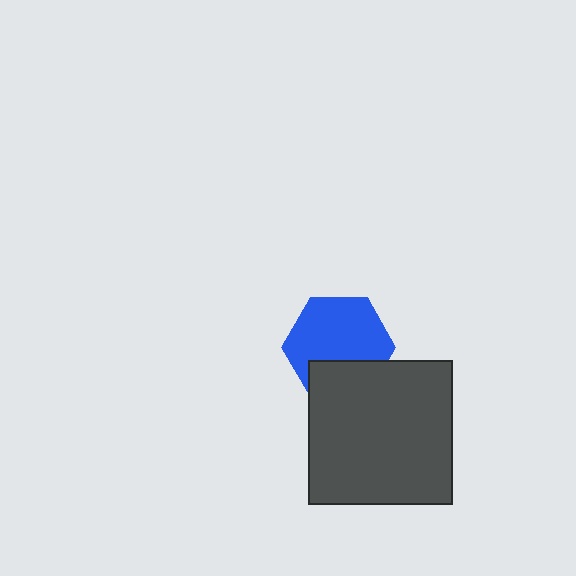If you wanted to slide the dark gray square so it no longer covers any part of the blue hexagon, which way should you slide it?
Slide it down — that is the most direct way to separate the two shapes.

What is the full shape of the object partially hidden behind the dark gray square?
The partially hidden object is a blue hexagon.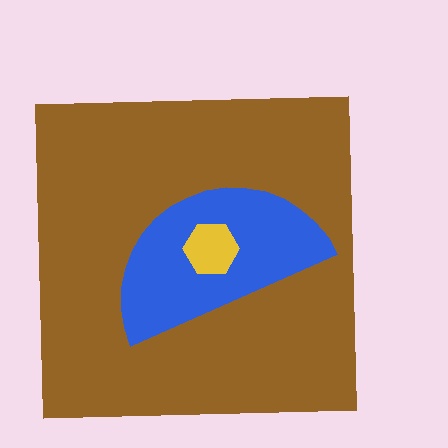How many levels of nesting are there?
3.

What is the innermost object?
The yellow hexagon.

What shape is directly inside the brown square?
The blue semicircle.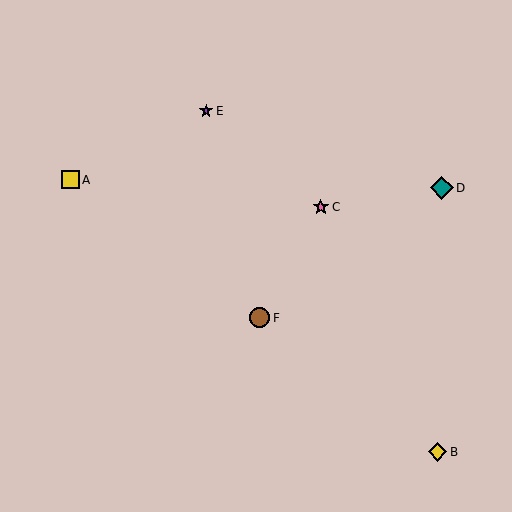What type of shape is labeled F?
Shape F is a brown circle.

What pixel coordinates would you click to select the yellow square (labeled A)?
Click at (70, 180) to select the yellow square A.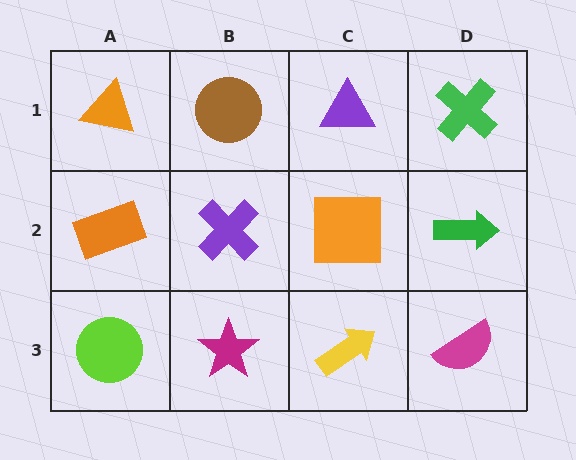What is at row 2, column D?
A green arrow.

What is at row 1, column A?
An orange triangle.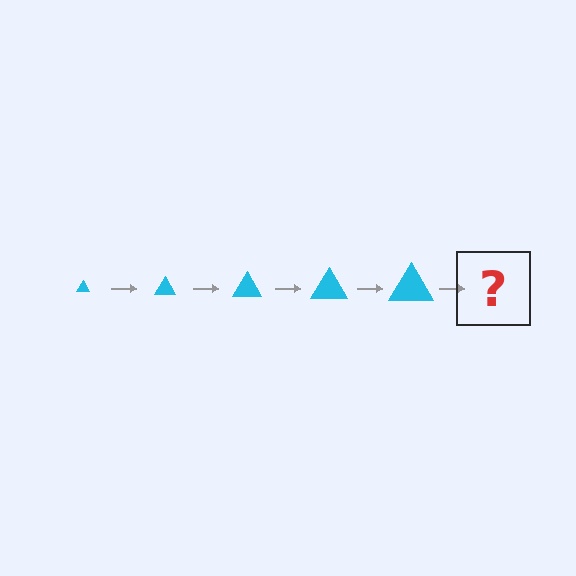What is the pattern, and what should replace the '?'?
The pattern is that the triangle gets progressively larger each step. The '?' should be a cyan triangle, larger than the previous one.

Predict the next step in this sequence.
The next step is a cyan triangle, larger than the previous one.